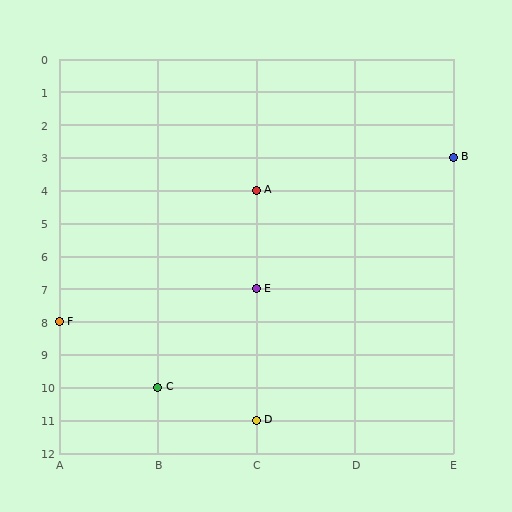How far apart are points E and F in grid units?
Points E and F are 2 columns and 1 row apart (about 2.2 grid units diagonally).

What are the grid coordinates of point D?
Point D is at grid coordinates (C, 11).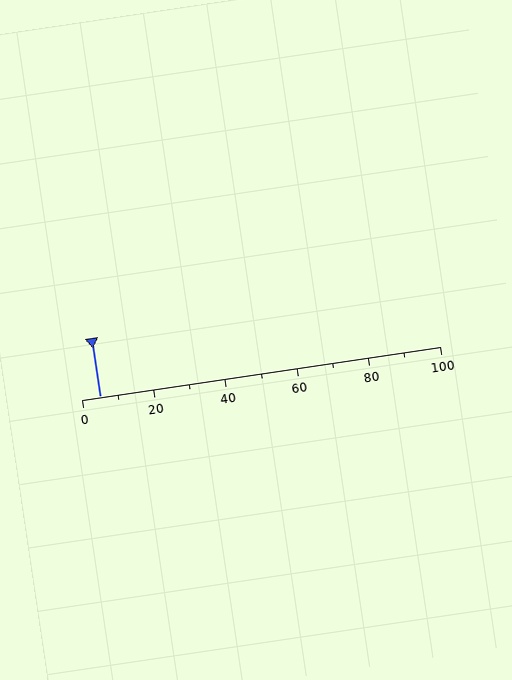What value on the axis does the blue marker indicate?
The marker indicates approximately 5.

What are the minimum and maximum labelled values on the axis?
The axis runs from 0 to 100.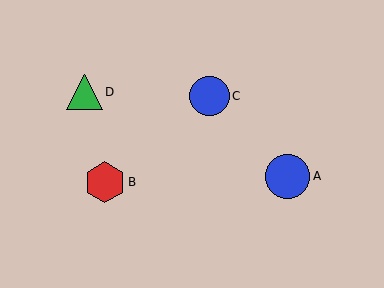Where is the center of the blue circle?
The center of the blue circle is at (287, 176).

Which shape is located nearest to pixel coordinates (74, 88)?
The green triangle (labeled D) at (85, 92) is nearest to that location.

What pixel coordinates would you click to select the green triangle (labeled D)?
Click at (85, 92) to select the green triangle D.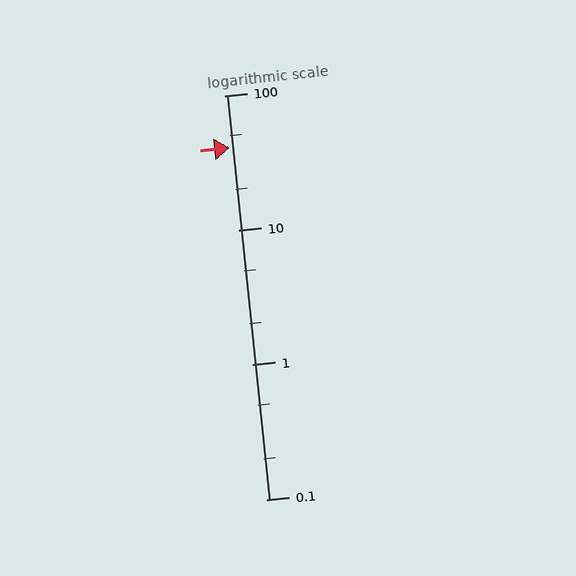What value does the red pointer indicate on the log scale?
The pointer indicates approximately 41.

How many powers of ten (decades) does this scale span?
The scale spans 3 decades, from 0.1 to 100.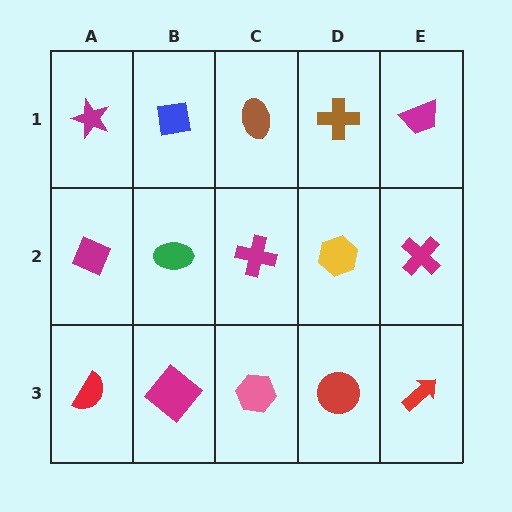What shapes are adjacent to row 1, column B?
A green ellipse (row 2, column B), a magenta star (row 1, column A), a brown ellipse (row 1, column C).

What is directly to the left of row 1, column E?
A brown cross.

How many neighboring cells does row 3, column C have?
3.